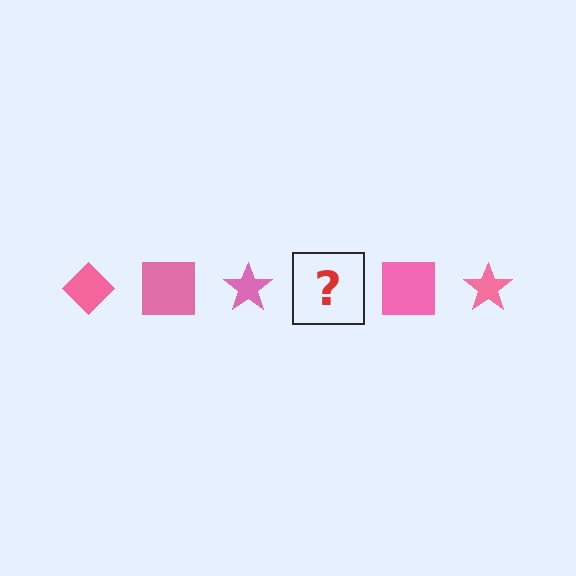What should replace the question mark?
The question mark should be replaced with a pink diamond.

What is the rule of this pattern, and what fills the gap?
The rule is that the pattern cycles through diamond, square, star shapes in pink. The gap should be filled with a pink diamond.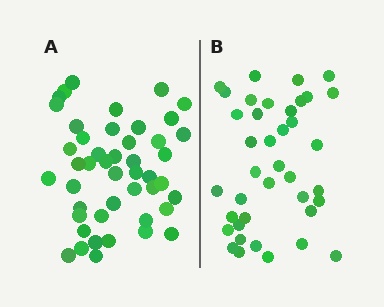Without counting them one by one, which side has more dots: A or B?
Region A (the left region) has more dots.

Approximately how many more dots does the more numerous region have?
Region A has roughly 8 or so more dots than region B.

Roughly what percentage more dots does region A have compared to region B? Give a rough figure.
About 20% more.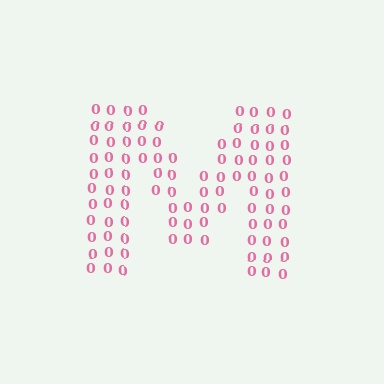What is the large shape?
The large shape is the letter M.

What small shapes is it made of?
It is made of small digit 0's.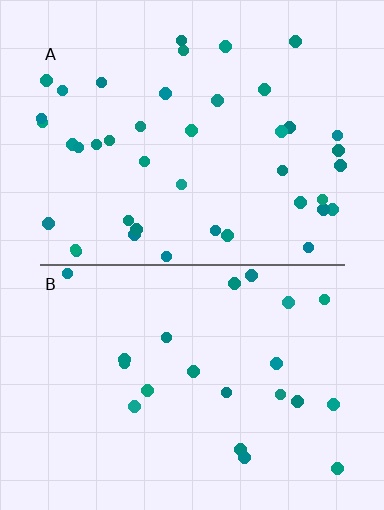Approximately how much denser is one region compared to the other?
Approximately 2.0× — region A over region B.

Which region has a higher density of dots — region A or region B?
A (the top).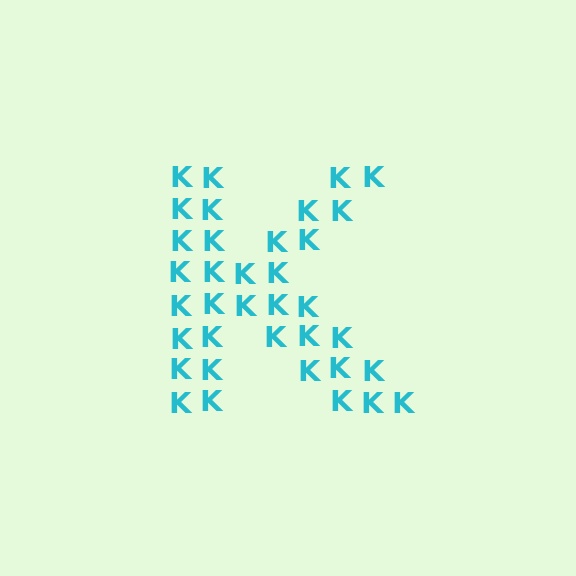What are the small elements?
The small elements are letter K's.